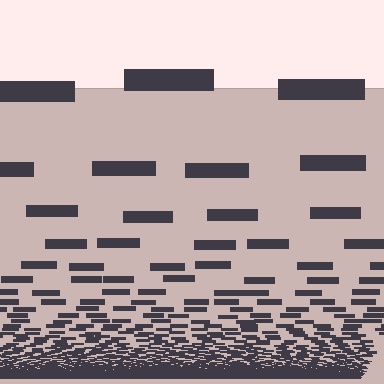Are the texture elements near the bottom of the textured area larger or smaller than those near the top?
Smaller. The gradient is inverted — elements near the bottom are smaller and denser.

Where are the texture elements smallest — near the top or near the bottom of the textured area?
Near the bottom.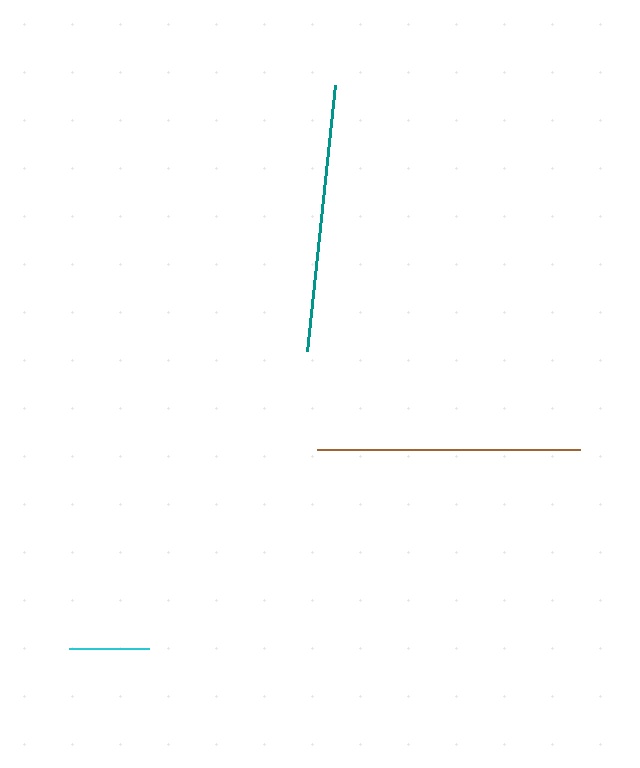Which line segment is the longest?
The teal line is the longest at approximately 267 pixels.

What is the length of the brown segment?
The brown segment is approximately 263 pixels long.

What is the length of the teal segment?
The teal segment is approximately 267 pixels long.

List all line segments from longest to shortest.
From longest to shortest: teal, brown, cyan.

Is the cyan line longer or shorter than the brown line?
The brown line is longer than the cyan line.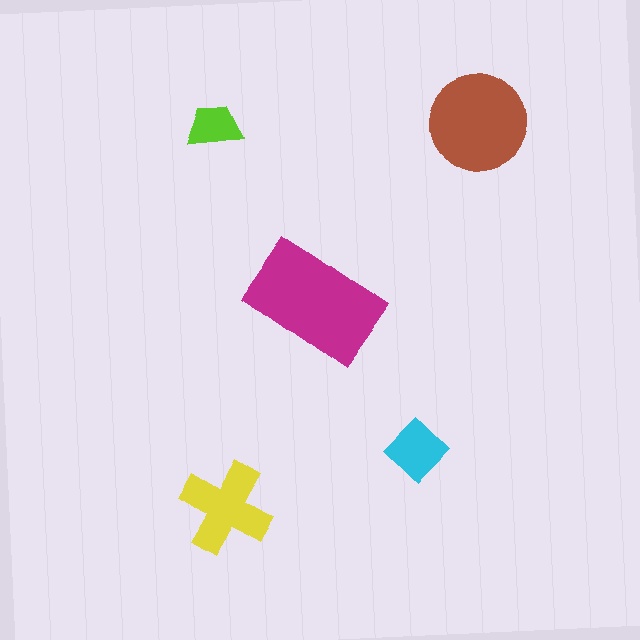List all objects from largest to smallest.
The magenta rectangle, the brown circle, the yellow cross, the cyan diamond, the lime trapezoid.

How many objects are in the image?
There are 5 objects in the image.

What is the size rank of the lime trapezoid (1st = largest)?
5th.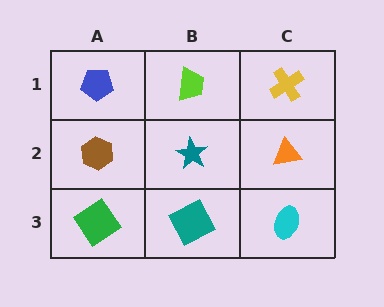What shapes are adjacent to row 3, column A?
A brown hexagon (row 2, column A), a teal square (row 3, column B).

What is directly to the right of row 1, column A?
A lime trapezoid.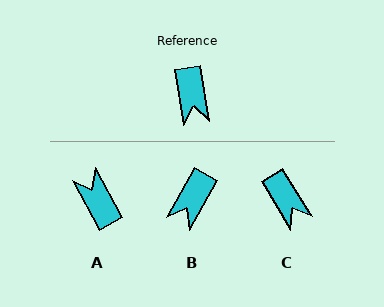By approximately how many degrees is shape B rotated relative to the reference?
Approximately 39 degrees clockwise.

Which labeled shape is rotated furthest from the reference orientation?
A, about 161 degrees away.